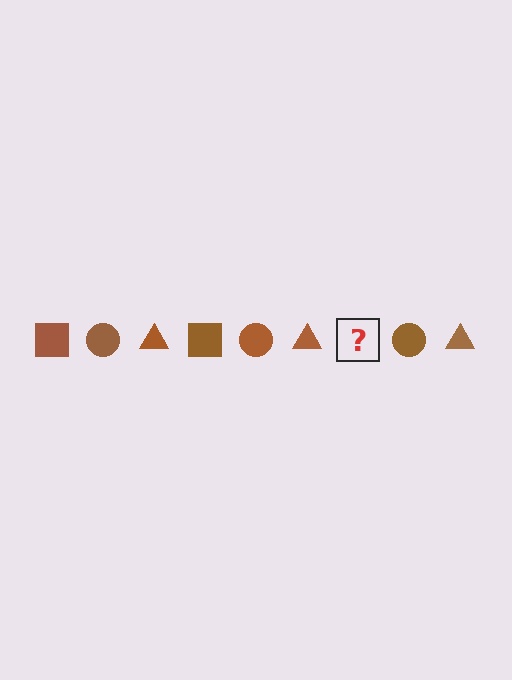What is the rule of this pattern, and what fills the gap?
The rule is that the pattern cycles through square, circle, triangle shapes in brown. The gap should be filled with a brown square.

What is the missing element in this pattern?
The missing element is a brown square.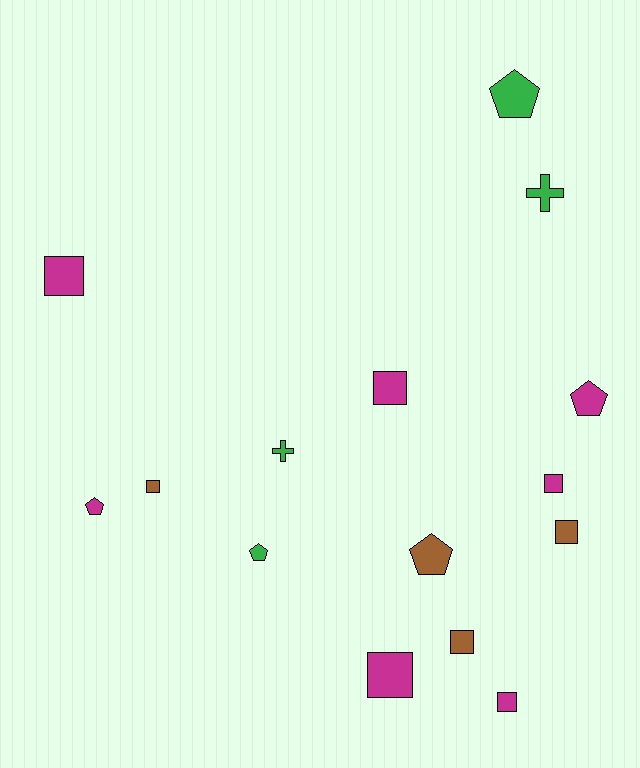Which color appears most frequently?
Magenta, with 7 objects.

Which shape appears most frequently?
Square, with 8 objects.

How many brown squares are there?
There are 3 brown squares.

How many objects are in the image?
There are 15 objects.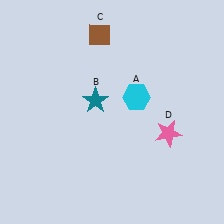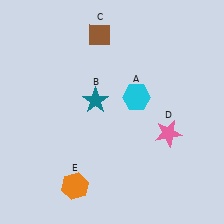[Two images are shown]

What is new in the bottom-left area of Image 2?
An orange hexagon (E) was added in the bottom-left area of Image 2.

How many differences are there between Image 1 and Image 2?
There is 1 difference between the two images.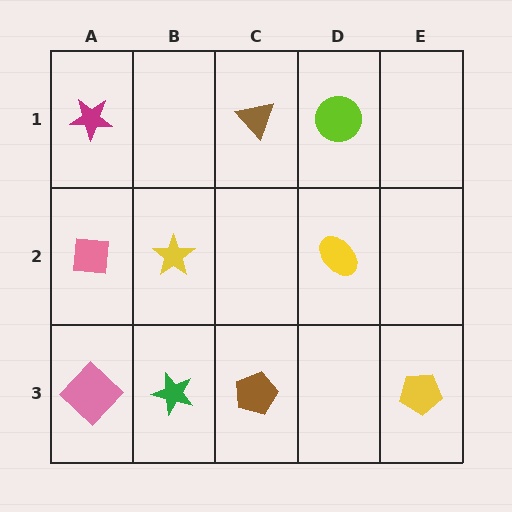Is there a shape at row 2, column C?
No, that cell is empty.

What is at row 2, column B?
A yellow star.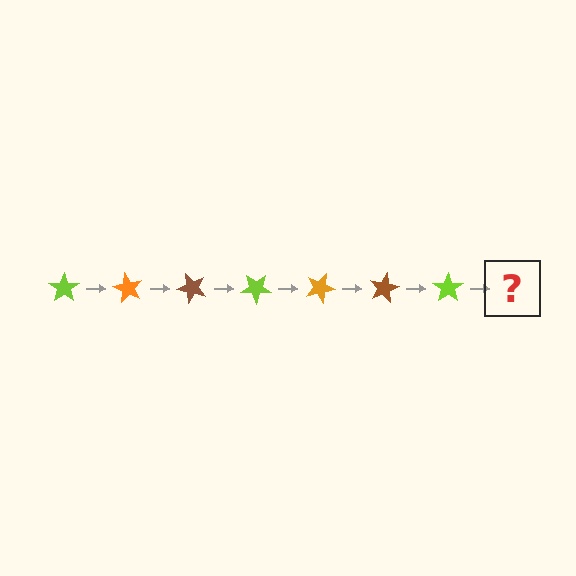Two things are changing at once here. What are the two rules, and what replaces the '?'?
The two rules are that it rotates 60 degrees each step and the color cycles through lime, orange, and brown. The '?' should be an orange star, rotated 420 degrees from the start.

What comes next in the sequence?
The next element should be an orange star, rotated 420 degrees from the start.